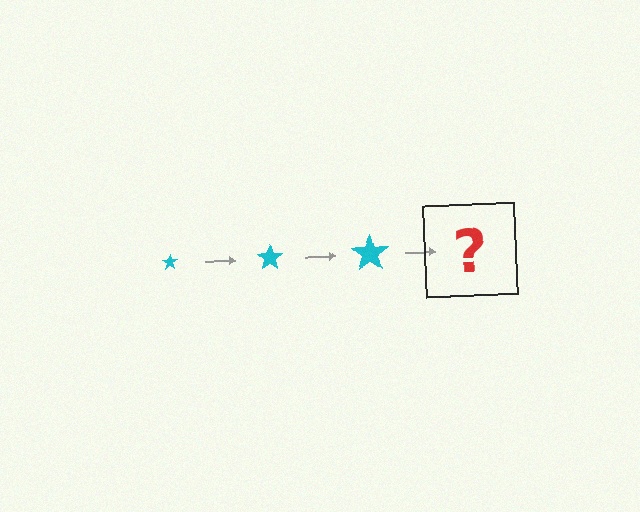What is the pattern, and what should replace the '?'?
The pattern is that the star gets progressively larger each step. The '?' should be a cyan star, larger than the previous one.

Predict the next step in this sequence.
The next step is a cyan star, larger than the previous one.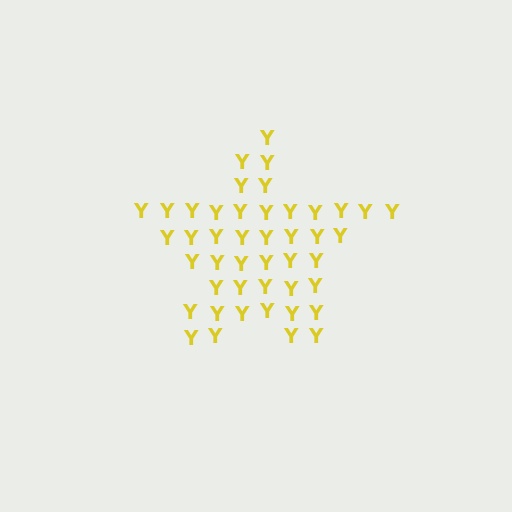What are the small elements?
The small elements are letter Y's.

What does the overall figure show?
The overall figure shows a star.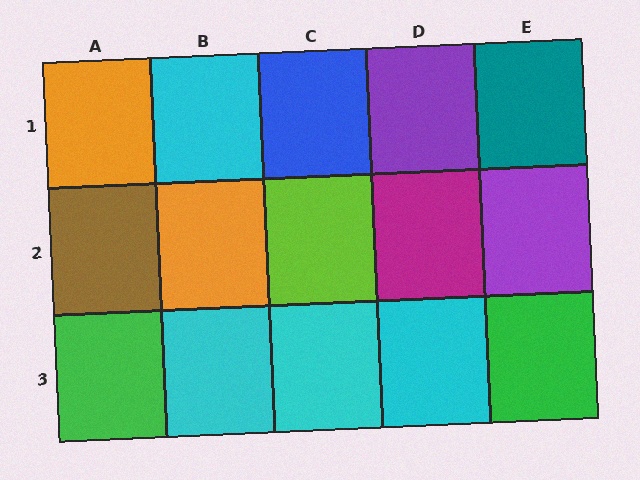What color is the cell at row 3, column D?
Cyan.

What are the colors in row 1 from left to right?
Orange, cyan, blue, purple, teal.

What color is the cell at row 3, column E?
Green.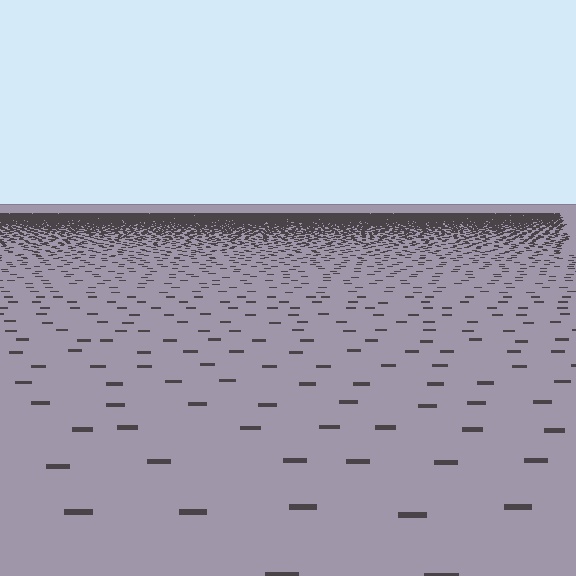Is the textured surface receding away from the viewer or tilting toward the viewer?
The surface is receding away from the viewer. Texture elements get smaller and denser toward the top.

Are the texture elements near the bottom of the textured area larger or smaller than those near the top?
Larger. Near the bottom, elements are closer to the viewer and appear at a bigger on-screen size.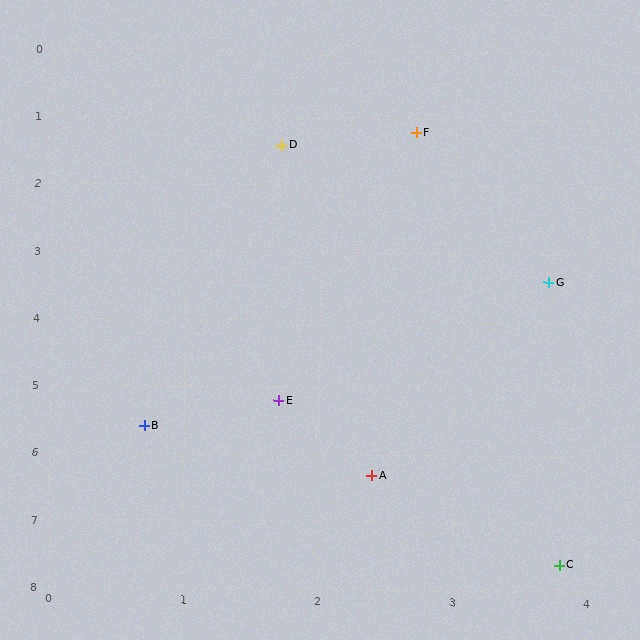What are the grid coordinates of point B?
Point B is at approximately (0.7, 5.6).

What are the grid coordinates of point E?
Point E is at approximately (1.7, 5.2).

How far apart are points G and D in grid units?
Points G and D are about 2.8 grid units apart.